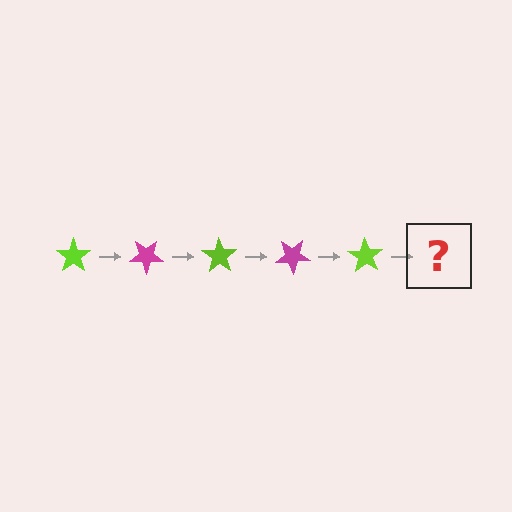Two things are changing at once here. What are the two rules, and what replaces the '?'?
The two rules are that it rotates 35 degrees each step and the color cycles through lime and magenta. The '?' should be a magenta star, rotated 175 degrees from the start.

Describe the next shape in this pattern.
It should be a magenta star, rotated 175 degrees from the start.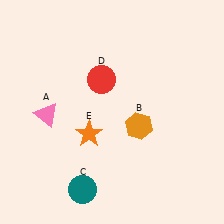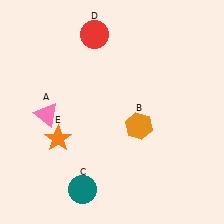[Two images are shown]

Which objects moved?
The objects that moved are: the red circle (D), the orange star (E).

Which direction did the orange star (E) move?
The orange star (E) moved left.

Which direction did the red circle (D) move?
The red circle (D) moved up.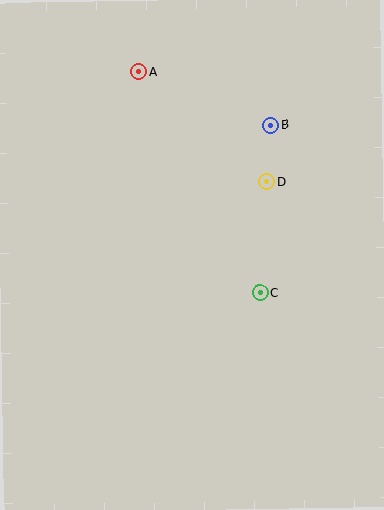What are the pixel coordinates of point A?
Point A is at (139, 71).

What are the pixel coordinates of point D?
Point D is at (267, 182).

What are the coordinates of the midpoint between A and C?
The midpoint between A and C is at (199, 182).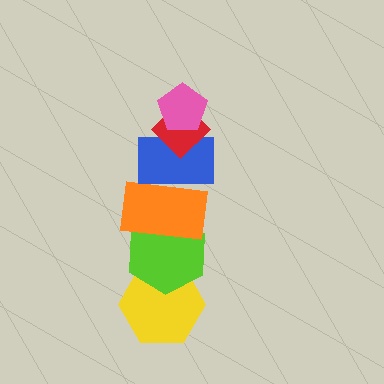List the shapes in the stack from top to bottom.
From top to bottom: the pink pentagon, the red diamond, the blue rectangle, the orange rectangle, the lime hexagon, the yellow hexagon.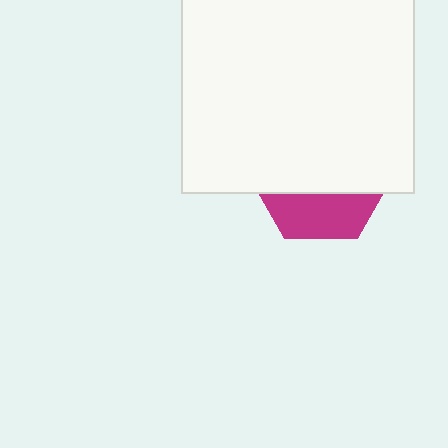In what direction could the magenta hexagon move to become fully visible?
The magenta hexagon could move down. That would shift it out from behind the white rectangle entirely.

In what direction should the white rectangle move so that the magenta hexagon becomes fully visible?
The white rectangle should move up. That is the shortest direction to clear the overlap and leave the magenta hexagon fully visible.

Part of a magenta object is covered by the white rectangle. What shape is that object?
It is a hexagon.